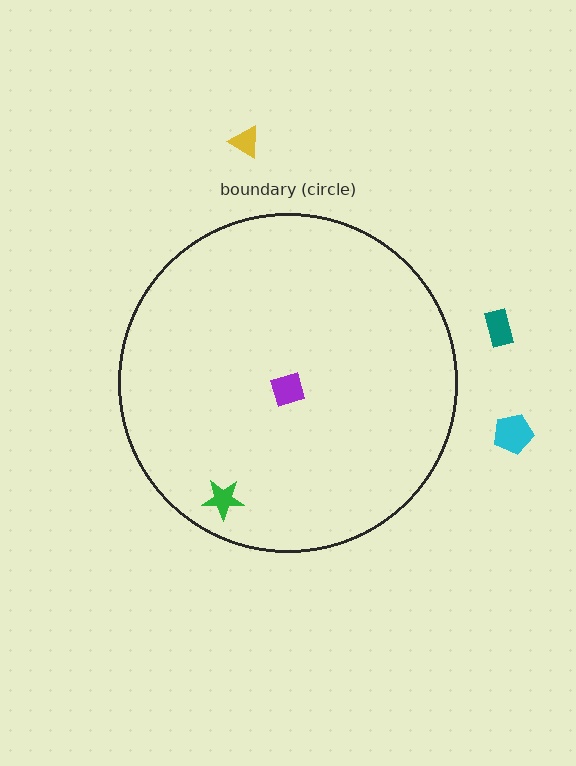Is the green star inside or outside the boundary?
Inside.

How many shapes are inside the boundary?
2 inside, 3 outside.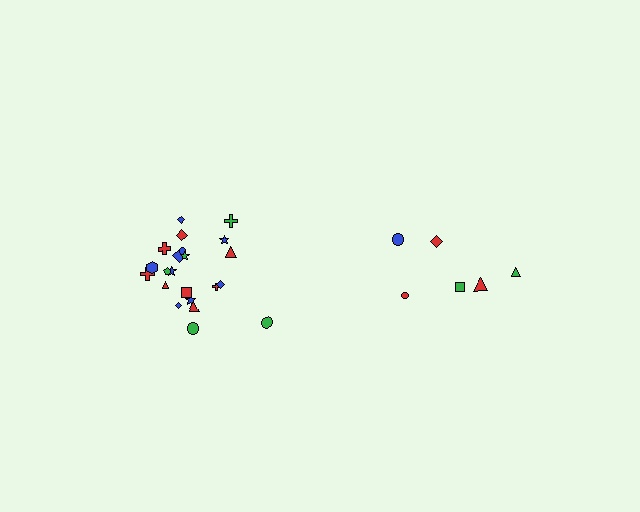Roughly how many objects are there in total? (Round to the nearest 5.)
Roughly 30 objects in total.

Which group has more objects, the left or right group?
The left group.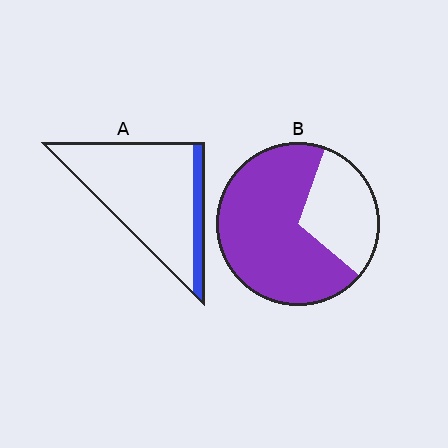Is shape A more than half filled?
No.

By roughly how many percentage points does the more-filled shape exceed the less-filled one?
By roughly 55 percentage points (B over A).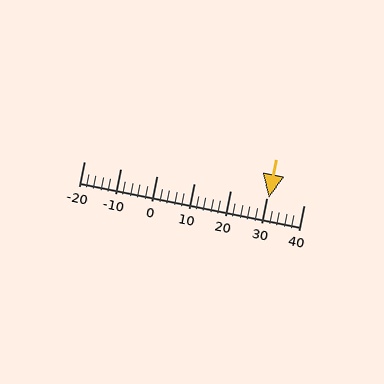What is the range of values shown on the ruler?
The ruler shows values from -20 to 40.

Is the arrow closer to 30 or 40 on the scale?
The arrow is closer to 30.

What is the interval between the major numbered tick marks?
The major tick marks are spaced 10 units apart.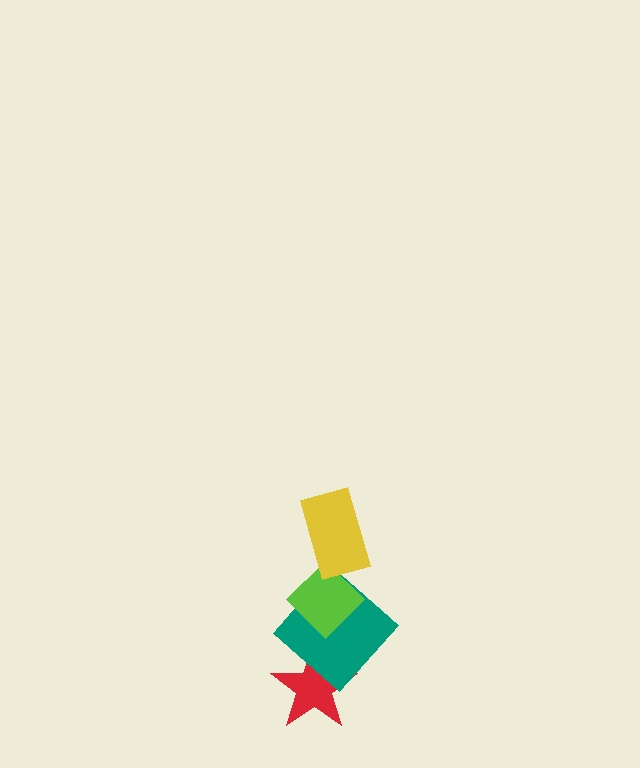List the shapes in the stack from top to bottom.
From top to bottom: the yellow rectangle, the lime diamond, the teal diamond, the red star.